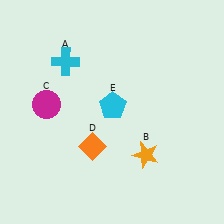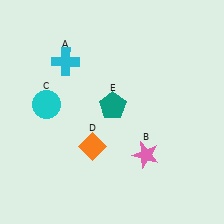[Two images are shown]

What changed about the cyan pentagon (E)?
In Image 1, E is cyan. In Image 2, it changed to teal.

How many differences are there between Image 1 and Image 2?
There are 3 differences between the two images.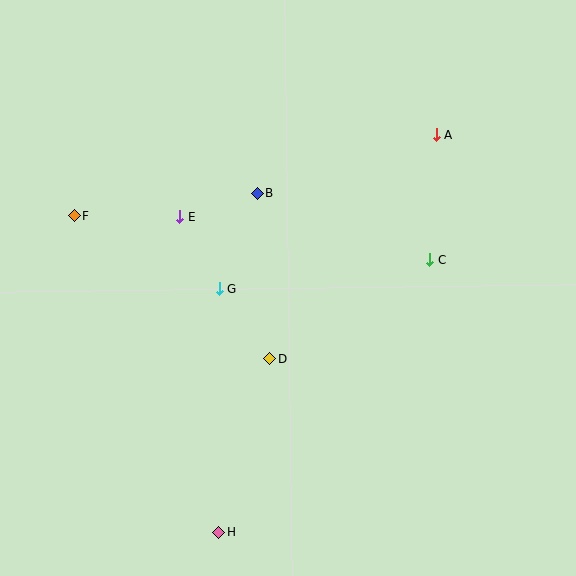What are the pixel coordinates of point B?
Point B is at (257, 194).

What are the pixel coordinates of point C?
Point C is at (429, 260).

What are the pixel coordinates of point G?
Point G is at (219, 289).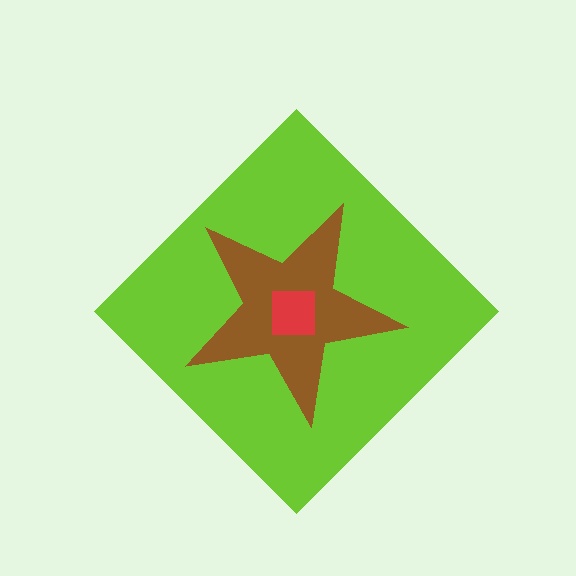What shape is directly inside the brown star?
The red square.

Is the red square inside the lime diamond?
Yes.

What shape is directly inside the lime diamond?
The brown star.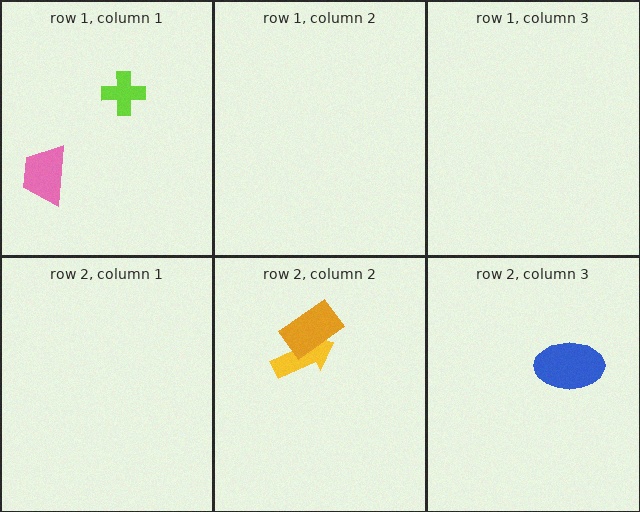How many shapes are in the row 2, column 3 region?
1.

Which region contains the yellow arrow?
The row 2, column 2 region.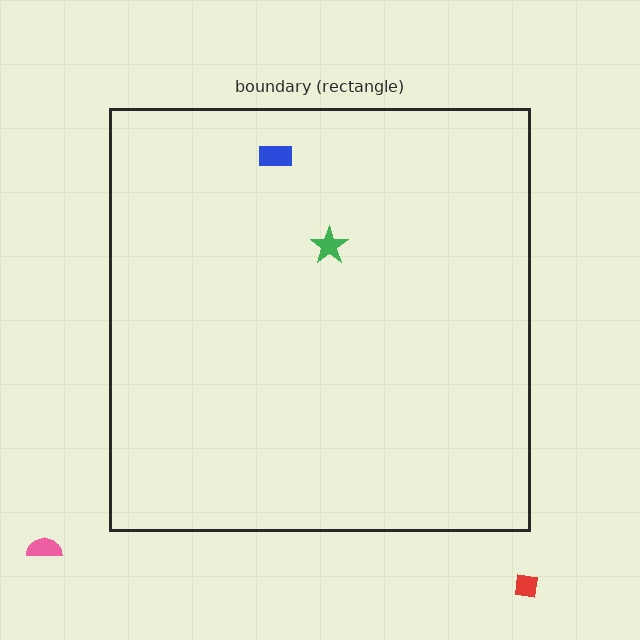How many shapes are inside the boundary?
2 inside, 2 outside.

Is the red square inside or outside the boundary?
Outside.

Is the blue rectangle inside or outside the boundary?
Inside.